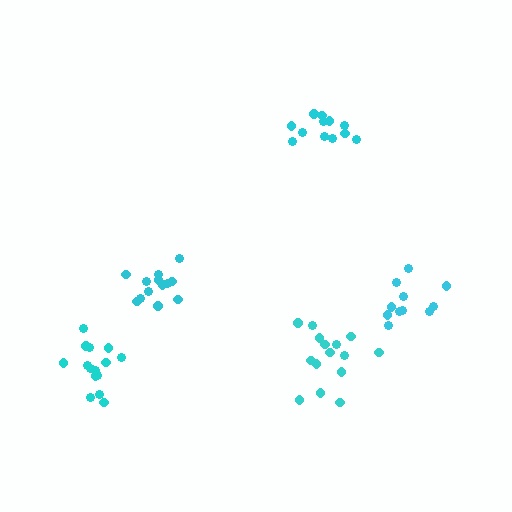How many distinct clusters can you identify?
There are 5 distinct clusters.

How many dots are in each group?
Group 1: 11 dots, Group 2: 12 dots, Group 3: 13 dots, Group 4: 15 dots, Group 5: 16 dots (67 total).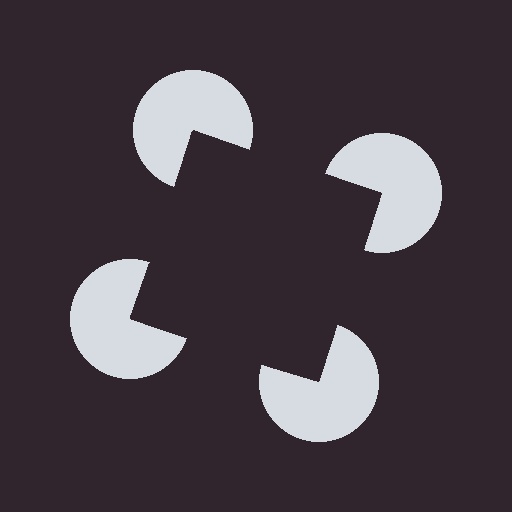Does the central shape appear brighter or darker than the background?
It typically appears slightly darker than the background, even though no actual brightness change is drawn.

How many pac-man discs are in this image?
There are 4 — one at each vertex of the illusory square.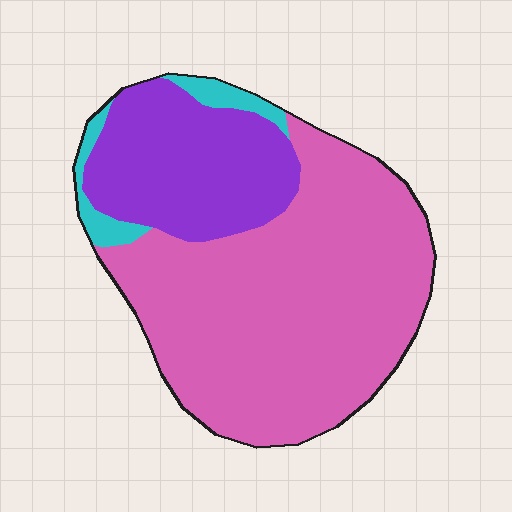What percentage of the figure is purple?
Purple covers about 25% of the figure.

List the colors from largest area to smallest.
From largest to smallest: pink, purple, cyan.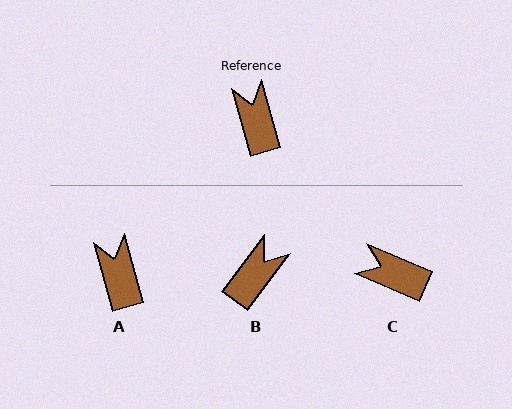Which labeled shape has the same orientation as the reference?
A.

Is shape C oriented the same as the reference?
No, it is off by about 52 degrees.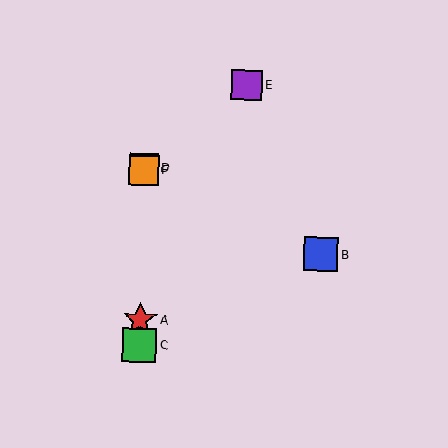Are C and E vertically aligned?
No, C is at x≈139 and E is at x≈247.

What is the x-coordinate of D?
Object D is at x≈144.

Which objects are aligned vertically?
Objects A, C, D, F are aligned vertically.